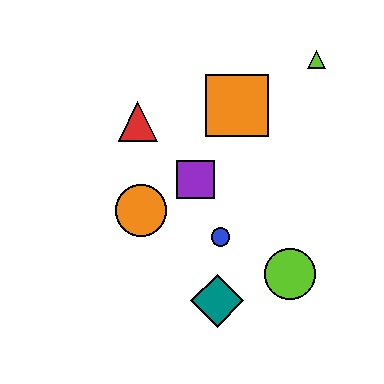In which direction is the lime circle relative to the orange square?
The lime circle is below the orange square.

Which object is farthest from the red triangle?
The lime circle is farthest from the red triangle.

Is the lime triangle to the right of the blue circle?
Yes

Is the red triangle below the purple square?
No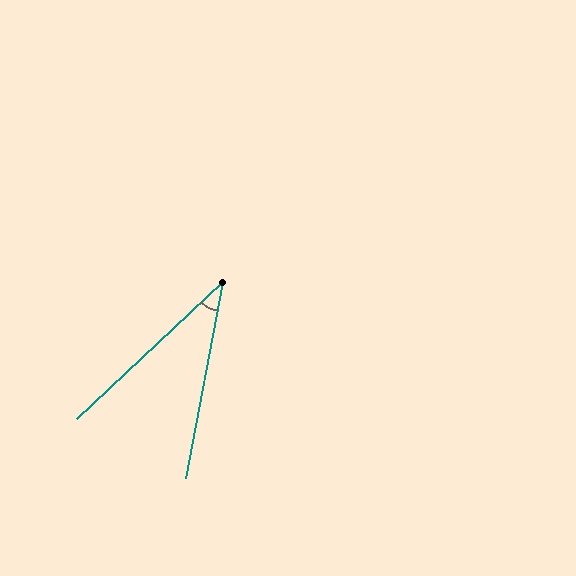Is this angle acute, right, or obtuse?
It is acute.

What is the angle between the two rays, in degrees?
Approximately 36 degrees.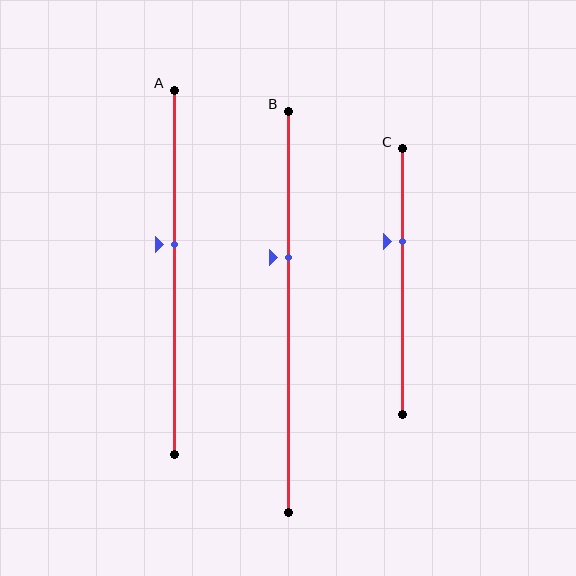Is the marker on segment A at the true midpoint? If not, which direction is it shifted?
No, the marker on segment A is shifted upward by about 8% of the segment length.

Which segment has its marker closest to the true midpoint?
Segment A has its marker closest to the true midpoint.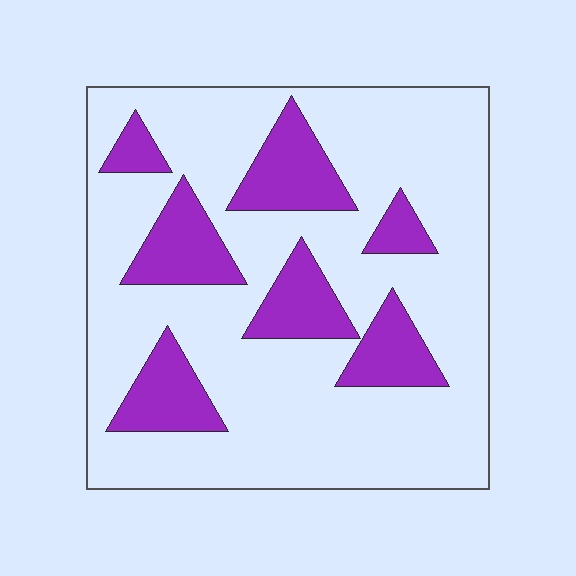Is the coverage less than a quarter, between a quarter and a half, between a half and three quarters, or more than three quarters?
Less than a quarter.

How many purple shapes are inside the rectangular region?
7.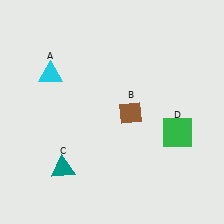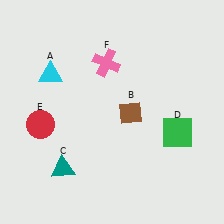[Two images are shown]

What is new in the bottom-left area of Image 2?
A red circle (E) was added in the bottom-left area of Image 2.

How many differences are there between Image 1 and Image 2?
There are 2 differences between the two images.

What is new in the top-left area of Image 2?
A pink cross (F) was added in the top-left area of Image 2.